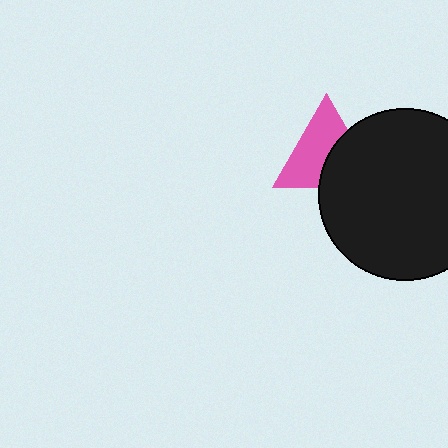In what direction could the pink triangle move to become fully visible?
The pink triangle could move left. That would shift it out from behind the black circle entirely.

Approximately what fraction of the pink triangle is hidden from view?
Roughly 40% of the pink triangle is hidden behind the black circle.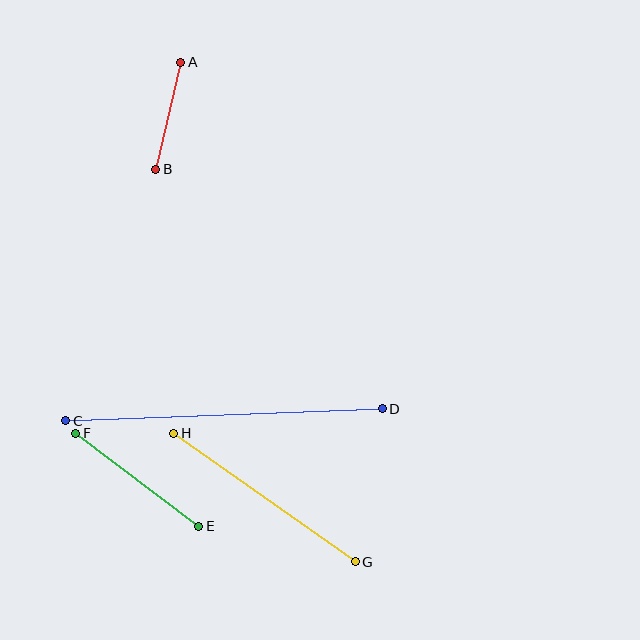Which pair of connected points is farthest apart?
Points C and D are farthest apart.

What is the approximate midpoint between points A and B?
The midpoint is at approximately (168, 116) pixels.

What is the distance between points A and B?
The distance is approximately 110 pixels.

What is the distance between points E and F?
The distance is approximately 154 pixels.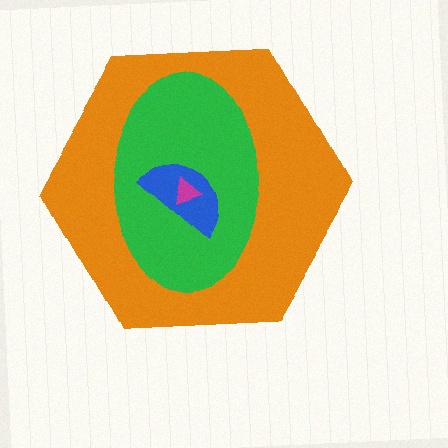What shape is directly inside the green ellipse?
The blue semicircle.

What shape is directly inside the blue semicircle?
The magenta triangle.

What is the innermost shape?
The magenta triangle.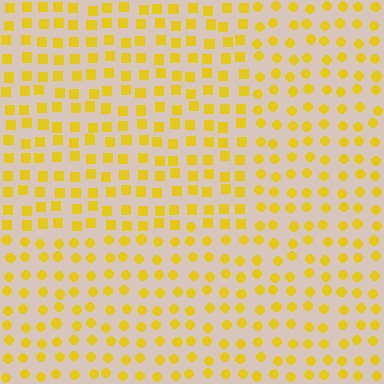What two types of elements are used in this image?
The image uses squares inside the rectangle region and circles outside it.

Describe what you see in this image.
The image is filled with small yellow elements arranged in a uniform grid. A rectangle-shaped region contains squares, while the surrounding area contains circles. The boundary is defined purely by the change in element shape.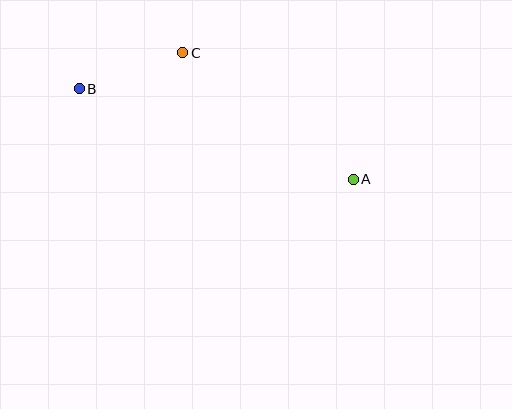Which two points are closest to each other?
Points B and C are closest to each other.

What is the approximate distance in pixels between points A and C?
The distance between A and C is approximately 212 pixels.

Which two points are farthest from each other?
Points A and B are farthest from each other.